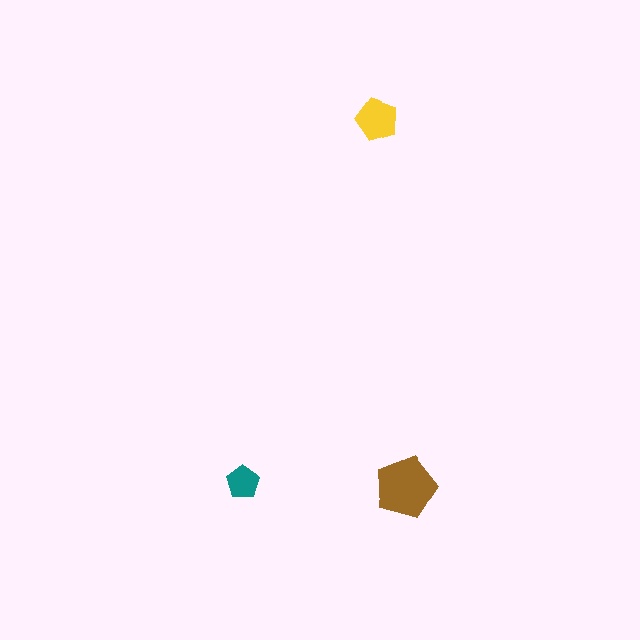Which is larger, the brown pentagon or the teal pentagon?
The brown one.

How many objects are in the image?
There are 3 objects in the image.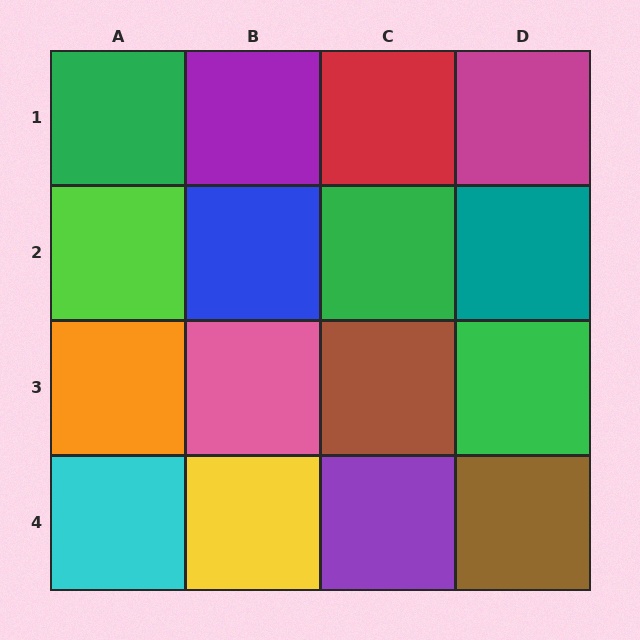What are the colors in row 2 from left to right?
Lime, blue, green, teal.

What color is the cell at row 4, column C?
Purple.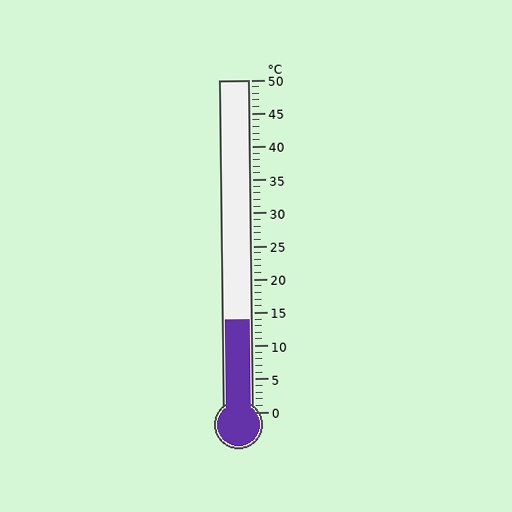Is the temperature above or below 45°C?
The temperature is below 45°C.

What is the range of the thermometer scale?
The thermometer scale ranges from 0°C to 50°C.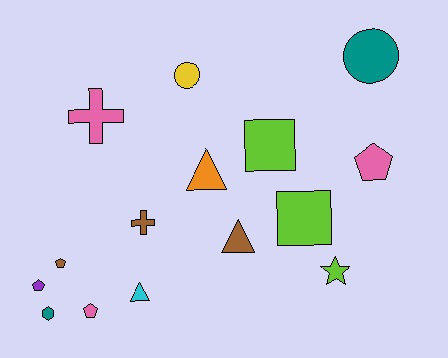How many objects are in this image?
There are 15 objects.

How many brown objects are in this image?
There are 3 brown objects.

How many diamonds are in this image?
There are no diamonds.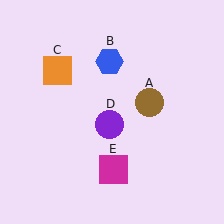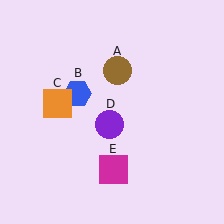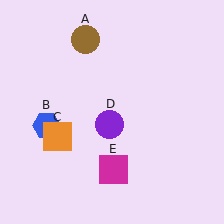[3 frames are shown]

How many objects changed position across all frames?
3 objects changed position: brown circle (object A), blue hexagon (object B), orange square (object C).